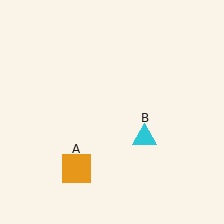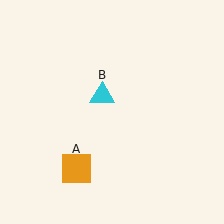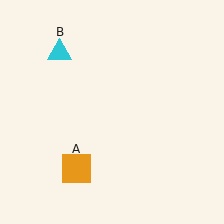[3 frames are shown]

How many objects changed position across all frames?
1 object changed position: cyan triangle (object B).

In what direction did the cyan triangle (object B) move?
The cyan triangle (object B) moved up and to the left.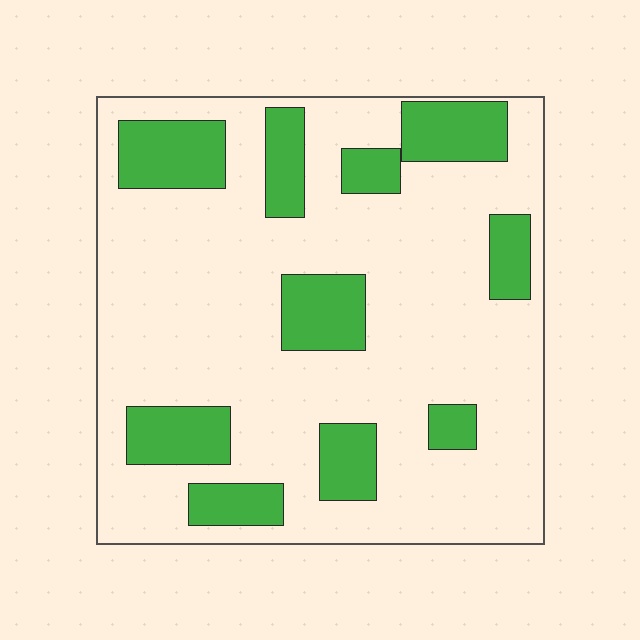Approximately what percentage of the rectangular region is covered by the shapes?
Approximately 25%.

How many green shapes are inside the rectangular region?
10.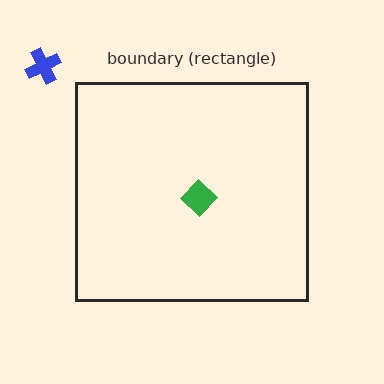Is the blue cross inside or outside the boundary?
Outside.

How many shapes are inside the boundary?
1 inside, 1 outside.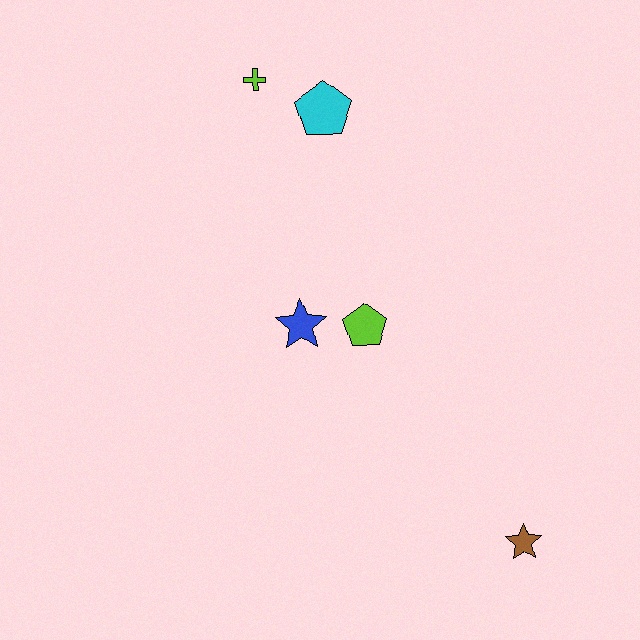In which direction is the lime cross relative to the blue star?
The lime cross is above the blue star.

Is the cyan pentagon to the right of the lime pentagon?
No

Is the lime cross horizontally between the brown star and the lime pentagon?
No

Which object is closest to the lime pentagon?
The blue star is closest to the lime pentagon.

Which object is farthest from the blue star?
The brown star is farthest from the blue star.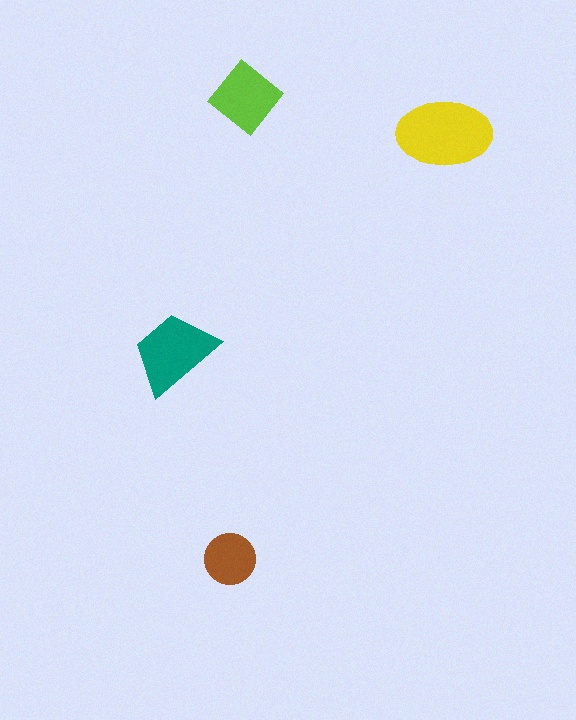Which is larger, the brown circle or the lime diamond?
The lime diamond.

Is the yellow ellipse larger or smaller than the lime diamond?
Larger.